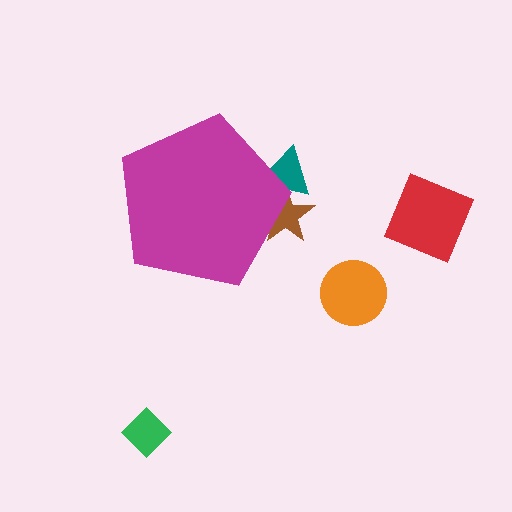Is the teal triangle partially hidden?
Yes, the teal triangle is partially hidden behind the magenta pentagon.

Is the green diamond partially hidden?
No, the green diamond is fully visible.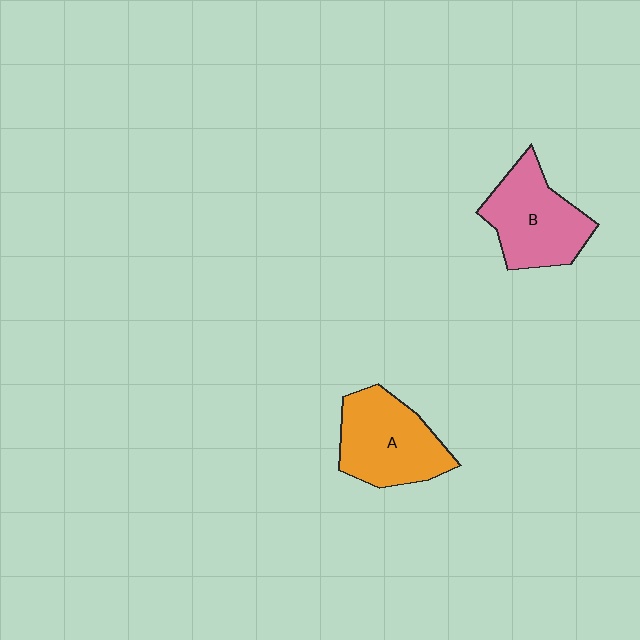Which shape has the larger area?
Shape A (orange).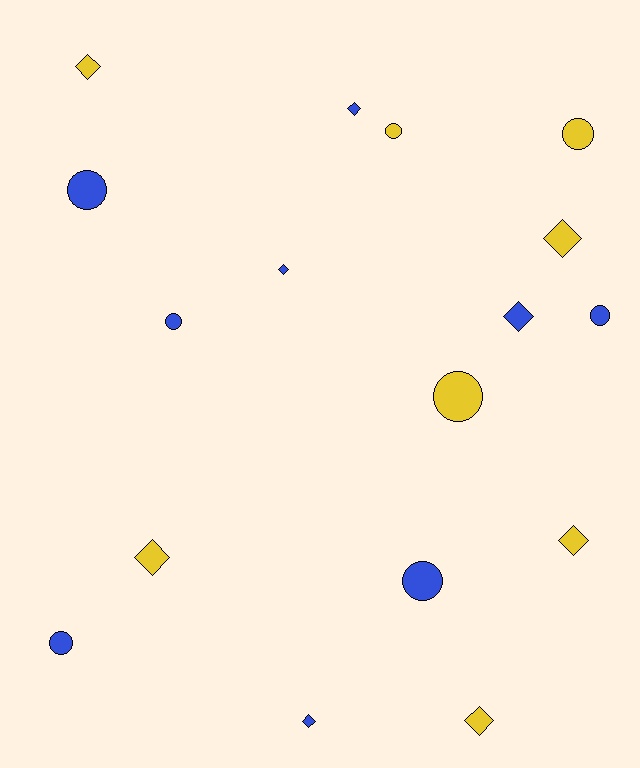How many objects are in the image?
There are 17 objects.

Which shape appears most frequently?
Diamond, with 9 objects.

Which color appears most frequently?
Blue, with 9 objects.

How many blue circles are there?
There are 5 blue circles.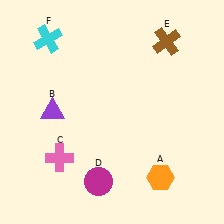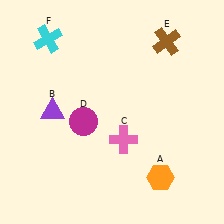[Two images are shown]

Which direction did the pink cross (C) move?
The pink cross (C) moved right.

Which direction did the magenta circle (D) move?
The magenta circle (D) moved up.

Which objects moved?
The objects that moved are: the pink cross (C), the magenta circle (D).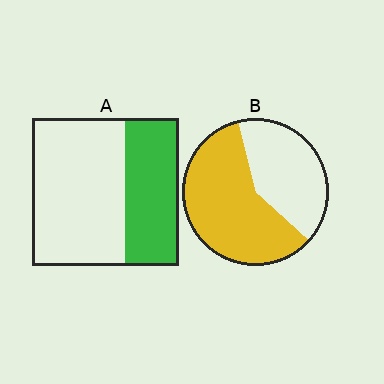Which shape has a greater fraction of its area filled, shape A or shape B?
Shape B.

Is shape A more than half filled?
No.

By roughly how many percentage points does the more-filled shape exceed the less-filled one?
By roughly 25 percentage points (B over A).